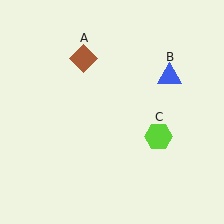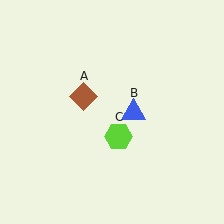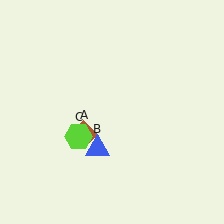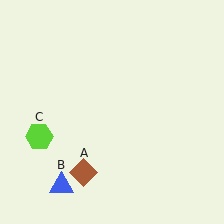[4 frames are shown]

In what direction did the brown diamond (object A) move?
The brown diamond (object A) moved down.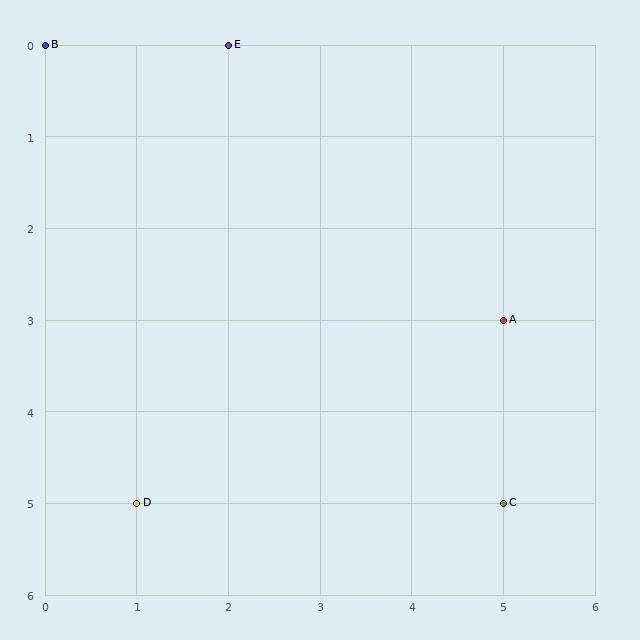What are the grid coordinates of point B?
Point B is at grid coordinates (0, 0).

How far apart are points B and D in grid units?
Points B and D are 1 column and 5 rows apart (about 5.1 grid units diagonally).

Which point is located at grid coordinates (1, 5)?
Point D is at (1, 5).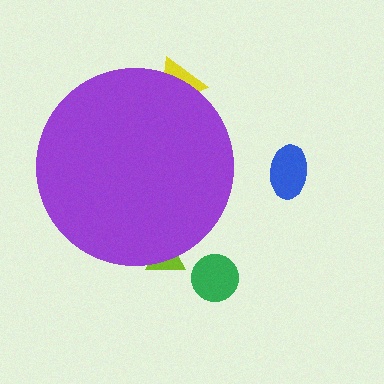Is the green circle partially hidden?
No, the green circle is fully visible.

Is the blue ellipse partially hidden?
No, the blue ellipse is fully visible.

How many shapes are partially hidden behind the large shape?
2 shapes are partially hidden.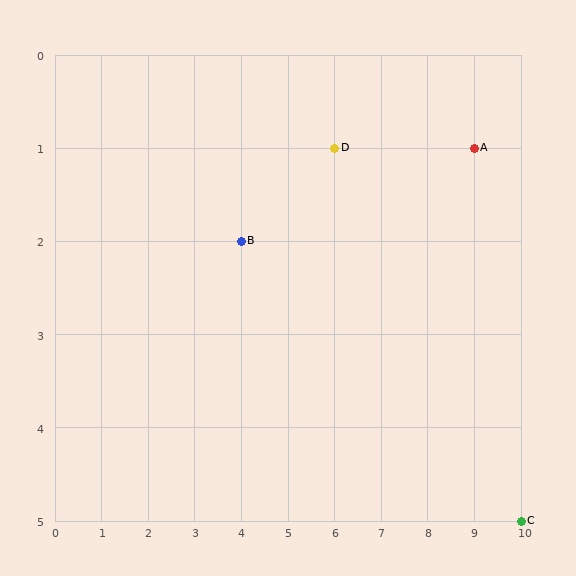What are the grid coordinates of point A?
Point A is at grid coordinates (9, 1).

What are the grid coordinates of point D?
Point D is at grid coordinates (6, 1).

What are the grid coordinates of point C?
Point C is at grid coordinates (10, 5).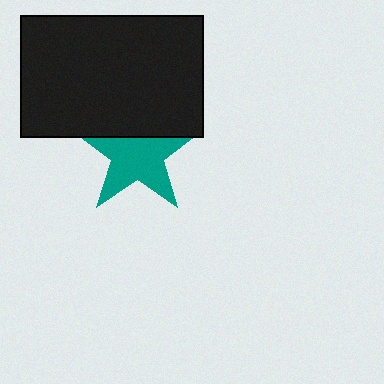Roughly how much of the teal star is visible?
Most of it is visible (roughly 69%).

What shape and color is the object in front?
The object in front is a black rectangle.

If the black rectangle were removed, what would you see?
You would see the complete teal star.